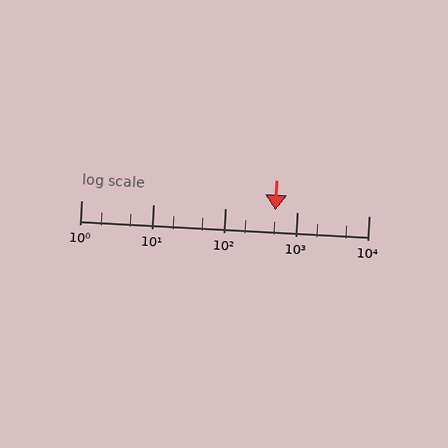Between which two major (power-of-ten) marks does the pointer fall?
The pointer is between 100 and 1000.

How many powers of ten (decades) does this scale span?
The scale spans 4 decades, from 1 to 10000.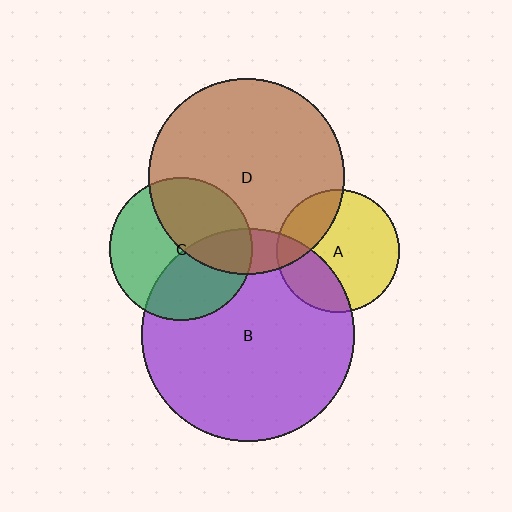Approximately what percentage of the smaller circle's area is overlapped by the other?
Approximately 25%.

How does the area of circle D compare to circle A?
Approximately 2.5 times.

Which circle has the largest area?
Circle B (purple).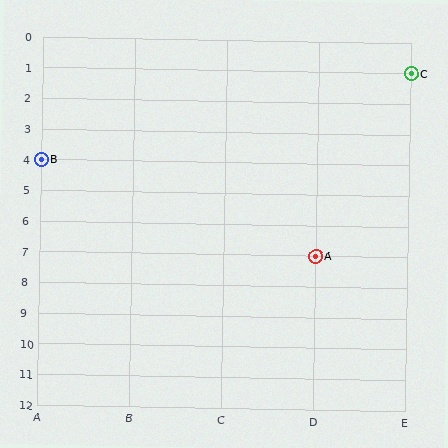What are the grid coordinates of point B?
Point B is at grid coordinates (A, 4).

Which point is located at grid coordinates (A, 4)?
Point B is at (A, 4).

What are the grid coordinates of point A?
Point A is at grid coordinates (D, 7).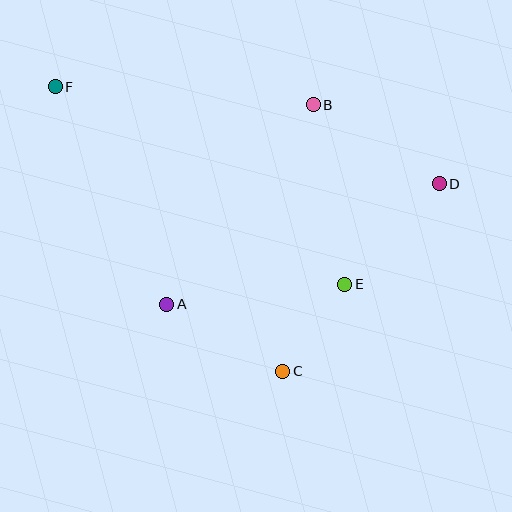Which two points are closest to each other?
Points C and E are closest to each other.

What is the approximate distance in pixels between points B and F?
The distance between B and F is approximately 258 pixels.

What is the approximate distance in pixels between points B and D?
The distance between B and D is approximately 149 pixels.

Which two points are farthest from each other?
Points D and F are farthest from each other.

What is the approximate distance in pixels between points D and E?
The distance between D and E is approximately 138 pixels.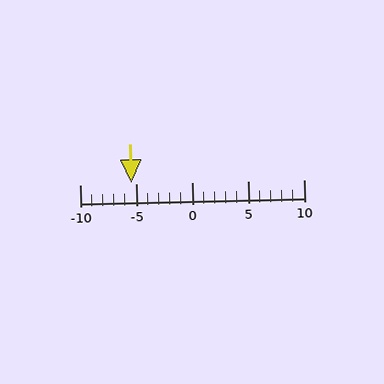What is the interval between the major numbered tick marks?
The major tick marks are spaced 5 units apart.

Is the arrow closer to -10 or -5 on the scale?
The arrow is closer to -5.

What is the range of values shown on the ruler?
The ruler shows values from -10 to 10.